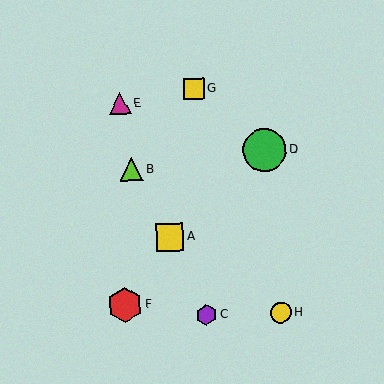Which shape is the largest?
The green circle (labeled D) is the largest.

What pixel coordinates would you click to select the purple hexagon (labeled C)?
Click at (207, 315) to select the purple hexagon C.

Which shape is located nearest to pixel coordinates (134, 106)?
The magenta triangle (labeled E) at (120, 104) is nearest to that location.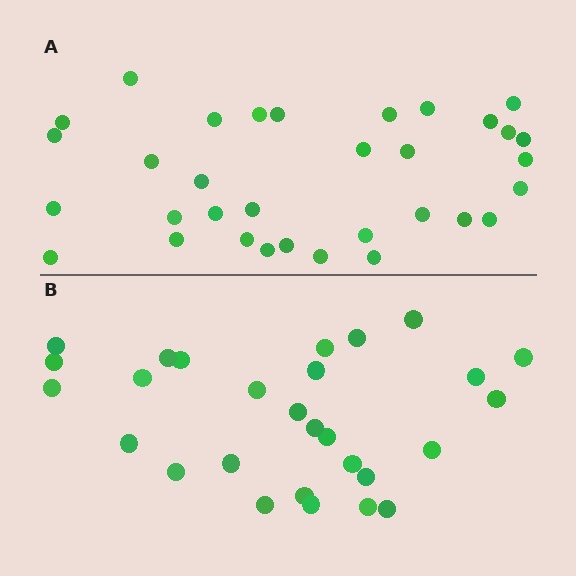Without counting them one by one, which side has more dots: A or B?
Region A (the top region) has more dots.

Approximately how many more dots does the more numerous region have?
Region A has about 5 more dots than region B.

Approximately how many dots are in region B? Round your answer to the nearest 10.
About 30 dots. (The exact count is 28, which rounds to 30.)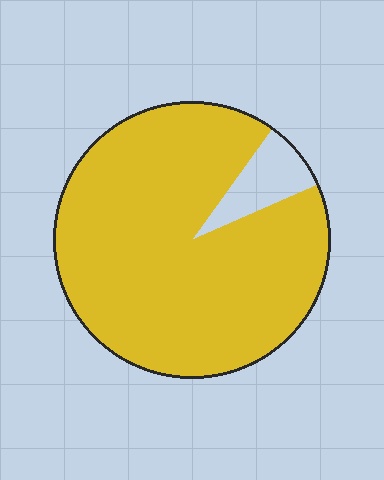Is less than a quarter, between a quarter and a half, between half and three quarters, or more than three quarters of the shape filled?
More than three quarters.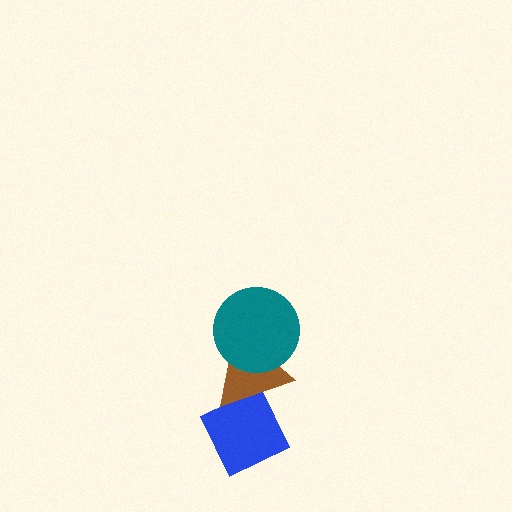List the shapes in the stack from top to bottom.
From top to bottom: the teal circle, the brown triangle, the blue diamond.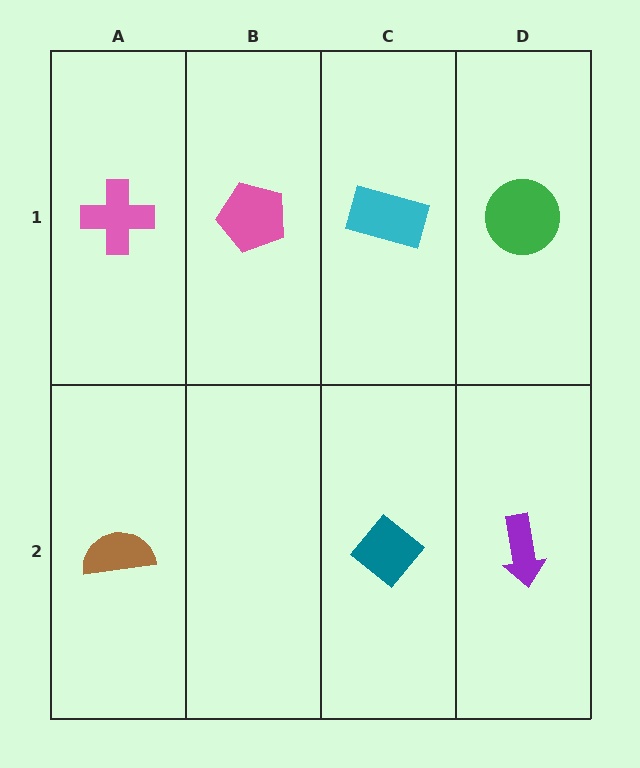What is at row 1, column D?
A green circle.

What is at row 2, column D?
A purple arrow.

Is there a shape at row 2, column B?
No, that cell is empty.